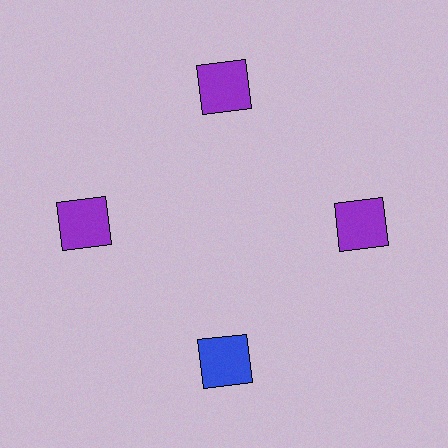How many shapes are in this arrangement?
There are 4 shapes arranged in a ring pattern.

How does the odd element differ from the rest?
It has a different color: blue instead of purple.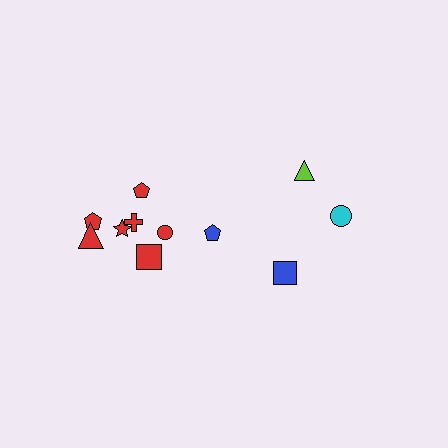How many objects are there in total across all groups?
There are 11 objects.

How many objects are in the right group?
There are 4 objects.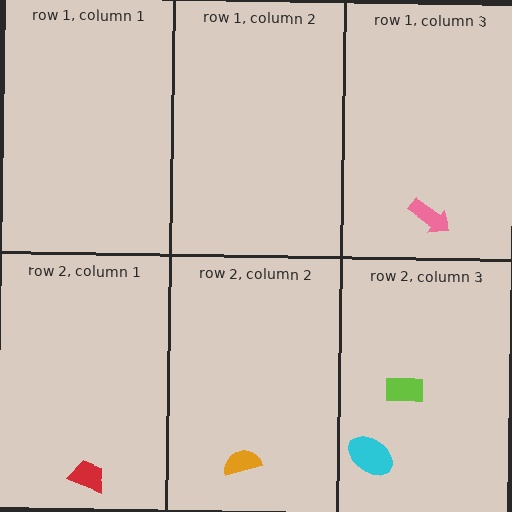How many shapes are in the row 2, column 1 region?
1.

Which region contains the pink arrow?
The row 1, column 3 region.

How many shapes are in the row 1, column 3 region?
1.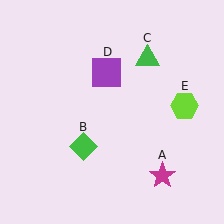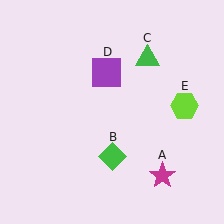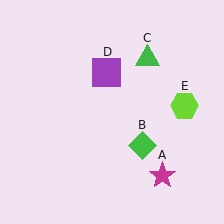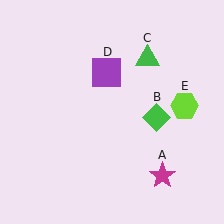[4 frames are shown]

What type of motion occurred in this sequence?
The green diamond (object B) rotated counterclockwise around the center of the scene.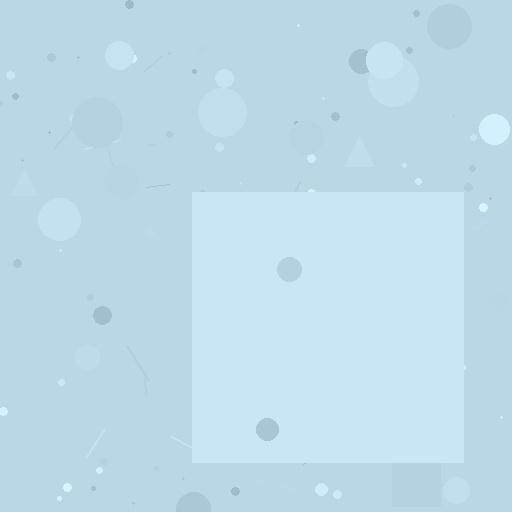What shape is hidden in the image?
A square is hidden in the image.